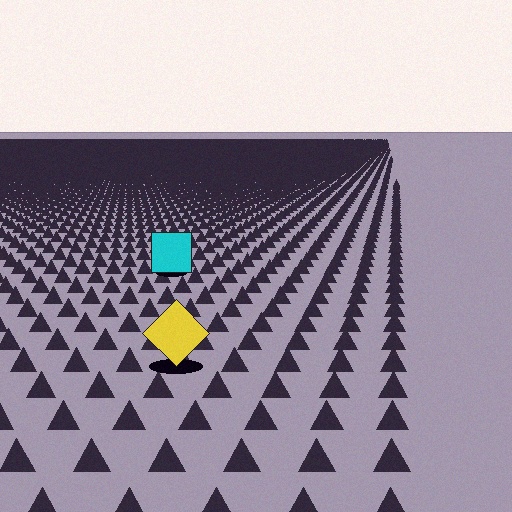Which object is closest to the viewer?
The yellow diamond is closest. The texture marks near it are larger and more spread out.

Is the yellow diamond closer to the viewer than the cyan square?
Yes. The yellow diamond is closer — you can tell from the texture gradient: the ground texture is coarser near it.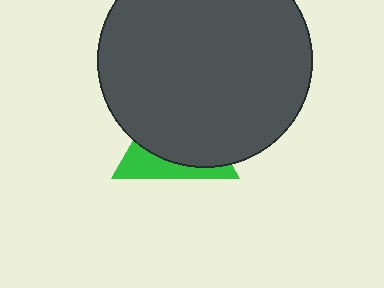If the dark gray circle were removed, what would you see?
You would see the complete green triangle.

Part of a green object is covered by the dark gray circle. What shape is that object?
It is a triangle.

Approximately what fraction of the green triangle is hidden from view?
Roughly 69% of the green triangle is hidden behind the dark gray circle.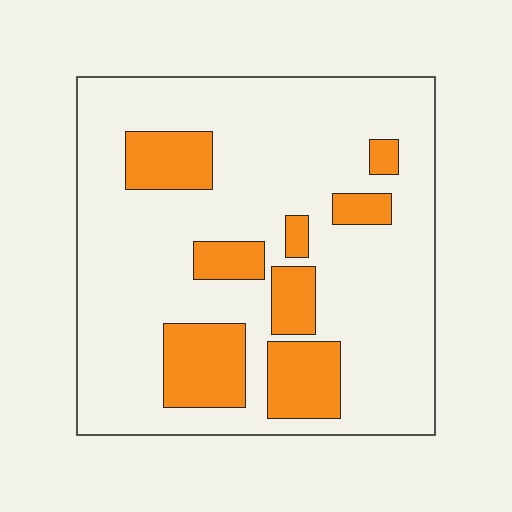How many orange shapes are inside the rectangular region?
8.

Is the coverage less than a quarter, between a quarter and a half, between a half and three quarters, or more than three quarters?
Less than a quarter.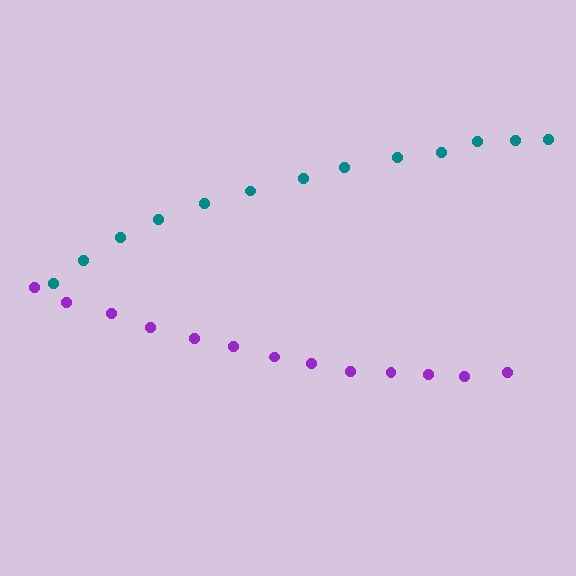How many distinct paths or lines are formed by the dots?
There are 2 distinct paths.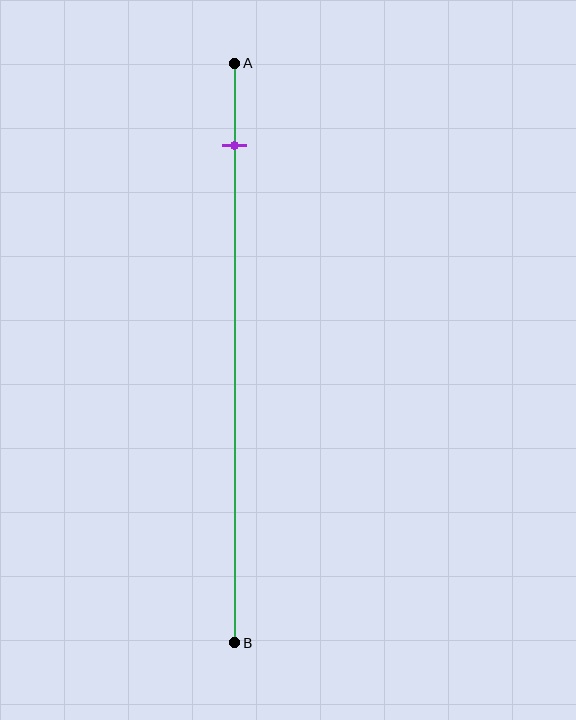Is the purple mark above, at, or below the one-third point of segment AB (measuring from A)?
The purple mark is above the one-third point of segment AB.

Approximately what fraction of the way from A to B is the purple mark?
The purple mark is approximately 15% of the way from A to B.